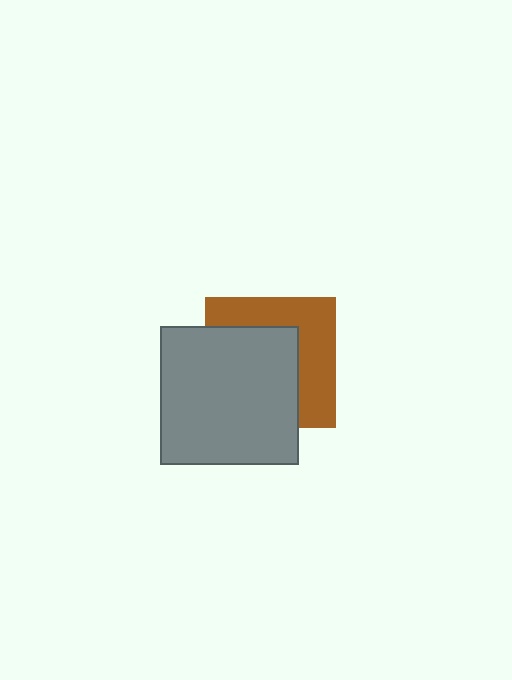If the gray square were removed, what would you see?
You would see the complete brown square.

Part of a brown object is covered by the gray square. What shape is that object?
It is a square.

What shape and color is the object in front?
The object in front is a gray square.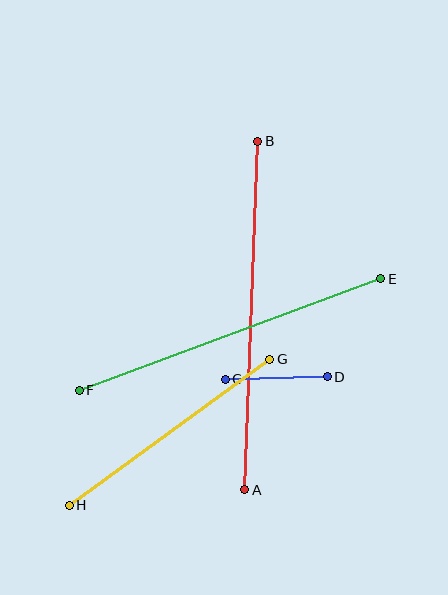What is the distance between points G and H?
The distance is approximately 248 pixels.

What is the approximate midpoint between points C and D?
The midpoint is at approximately (276, 378) pixels.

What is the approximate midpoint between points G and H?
The midpoint is at approximately (169, 432) pixels.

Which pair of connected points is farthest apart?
Points A and B are farthest apart.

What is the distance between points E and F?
The distance is approximately 321 pixels.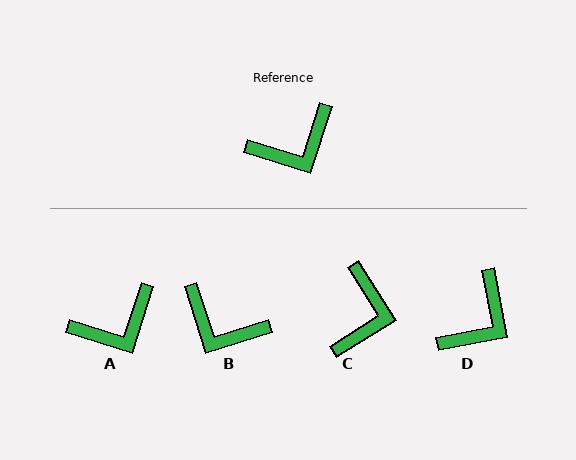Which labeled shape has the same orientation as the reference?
A.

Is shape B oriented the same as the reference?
No, it is off by about 55 degrees.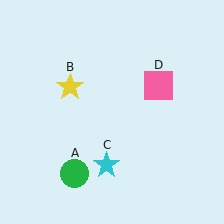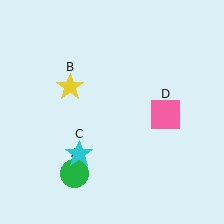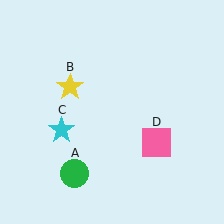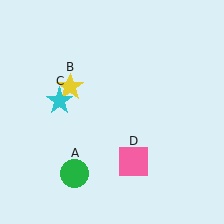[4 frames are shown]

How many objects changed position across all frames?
2 objects changed position: cyan star (object C), pink square (object D).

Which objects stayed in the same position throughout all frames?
Green circle (object A) and yellow star (object B) remained stationary.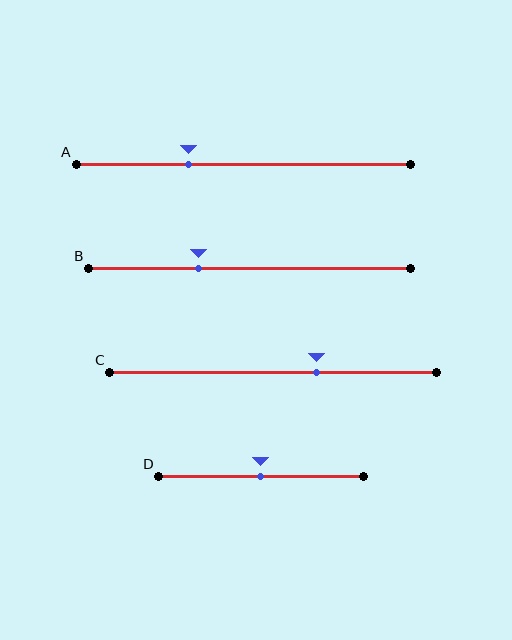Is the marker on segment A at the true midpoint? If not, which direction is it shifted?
No, the marker on segment A is shifted to the left by about 16% of the segment length.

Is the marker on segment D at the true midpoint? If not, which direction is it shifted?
Yes, the marker on segment D is at the true midpoint.